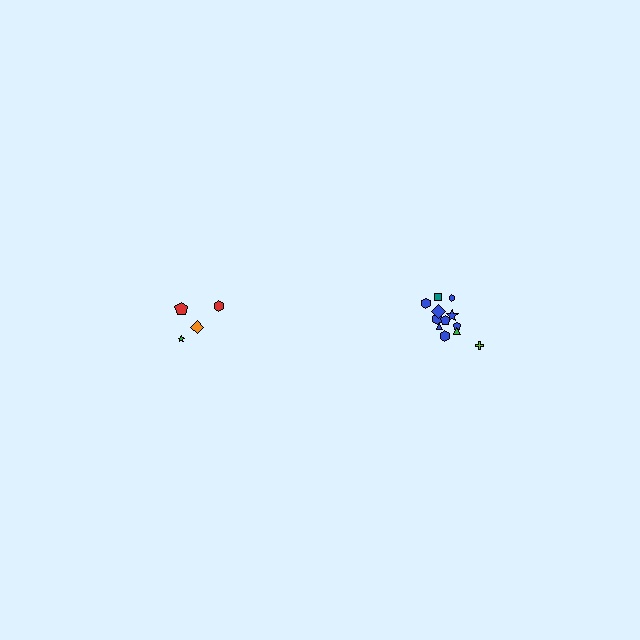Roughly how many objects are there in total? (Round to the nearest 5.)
Roughly 15 objects in total.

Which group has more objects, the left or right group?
The right group.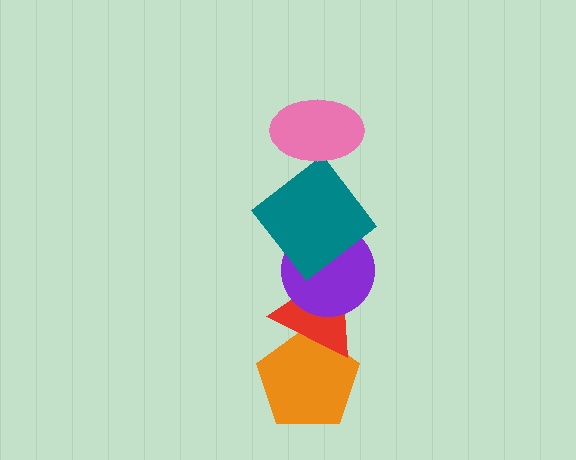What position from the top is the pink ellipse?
The pink ellipse is 1st from the top.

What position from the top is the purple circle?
The purple circle is 3rd from the top.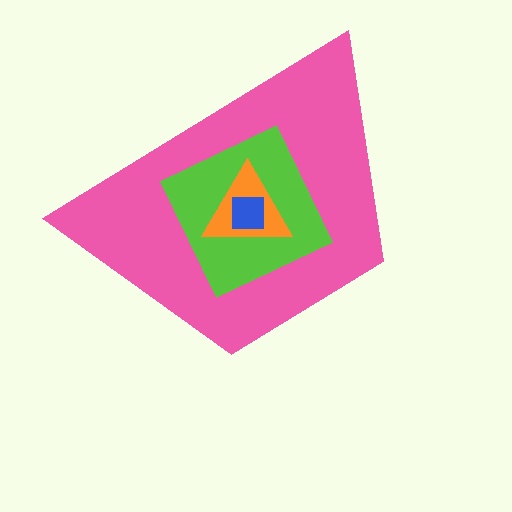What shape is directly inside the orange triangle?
The blue square.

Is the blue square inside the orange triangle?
Yes.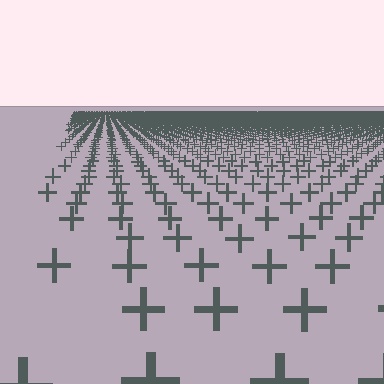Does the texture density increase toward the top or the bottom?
Density increases toward the top.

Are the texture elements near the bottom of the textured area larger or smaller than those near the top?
Larger. Near the bottom, elements are closer to the viewer and appear at a bigger on-screen size.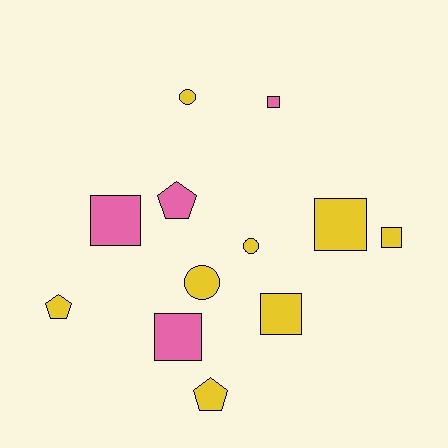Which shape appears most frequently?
Square, with 6 objects.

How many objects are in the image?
There are 12 objects.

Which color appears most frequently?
Yellow, with 8 objects.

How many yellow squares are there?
There are 3 yellow squares.